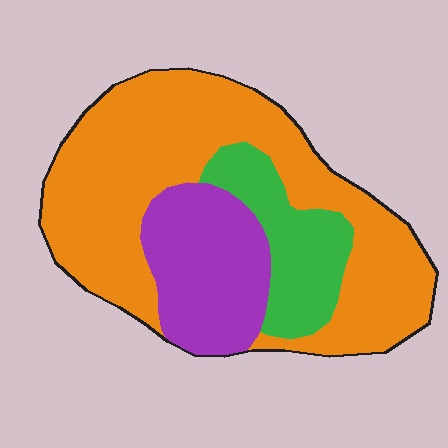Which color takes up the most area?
Orange, at roughly 60%.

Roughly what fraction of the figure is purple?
Purple covers roughly 20% of the figure.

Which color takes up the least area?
Green, at roughly 15%.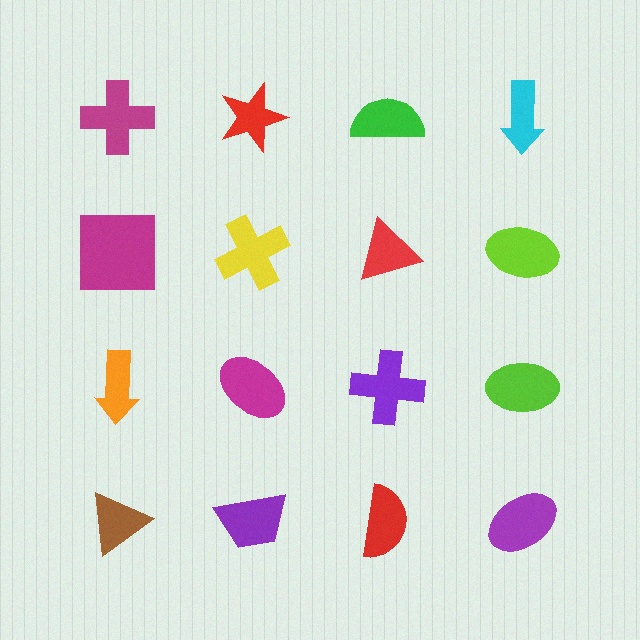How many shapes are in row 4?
4 shapes.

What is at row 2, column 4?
A lime ellipse.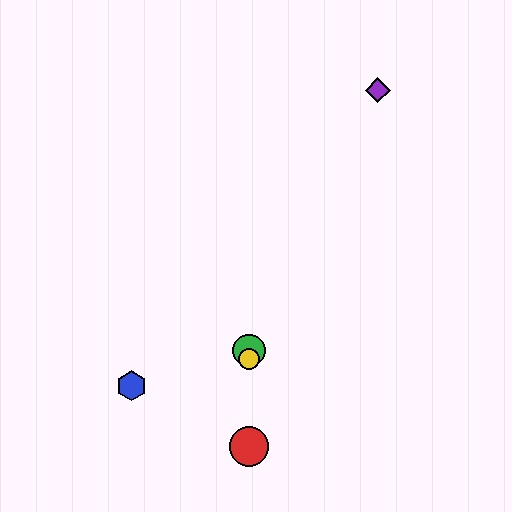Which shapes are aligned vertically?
The red circle, the green circle, the yellow circle are aligned vertically.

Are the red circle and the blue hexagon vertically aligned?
No, the red circle is at x≈249 and the blue hexagon is at x≈132.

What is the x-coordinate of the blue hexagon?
The blue hexagon is at x≈132.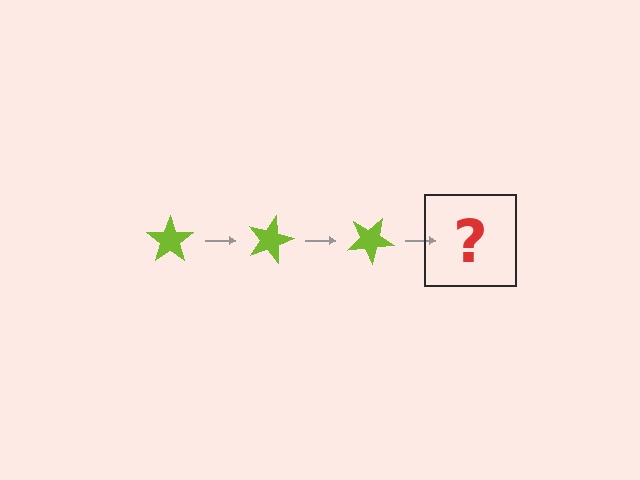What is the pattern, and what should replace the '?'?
The pattern is that the star rotates 15 degrees each step. The '?' should be a lime star rotated 45 degrees.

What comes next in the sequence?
The next element should be a lime star rotated 45 degrees.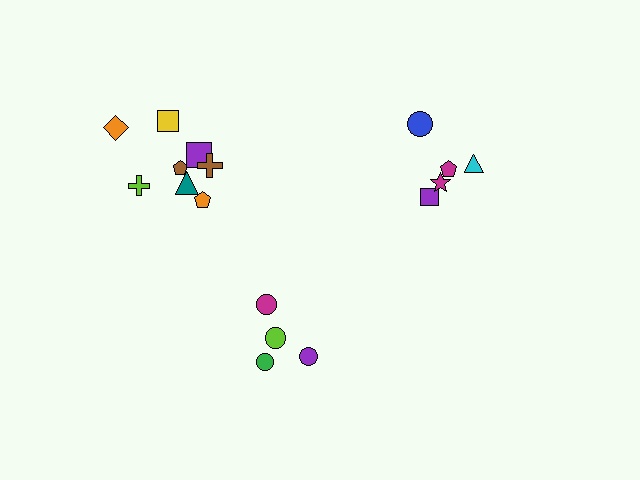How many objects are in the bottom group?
There are 4 objects.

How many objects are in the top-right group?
There are 5 objects.